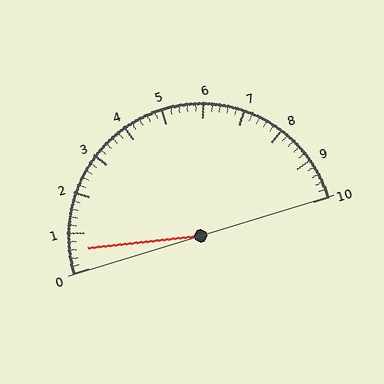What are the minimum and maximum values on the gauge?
The gauge ranges from 0 to 10.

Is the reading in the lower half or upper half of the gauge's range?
The reading is in the lower half of the range (0 to 10).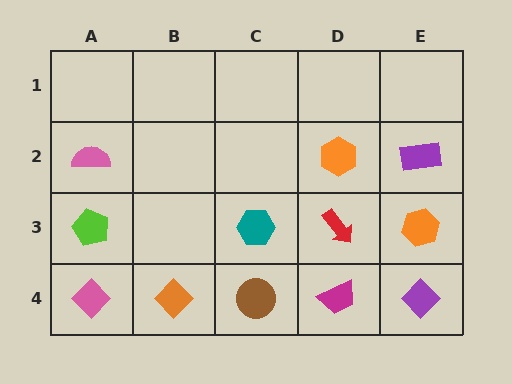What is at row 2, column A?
A pink semicircle.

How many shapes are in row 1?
0 shapes.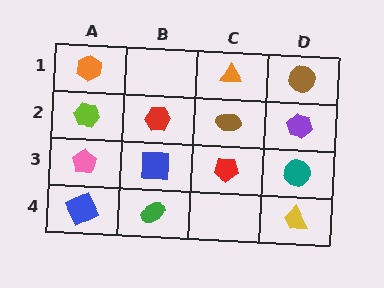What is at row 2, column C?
A brown ellipse.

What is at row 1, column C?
An orange triangle.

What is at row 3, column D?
A teal circle.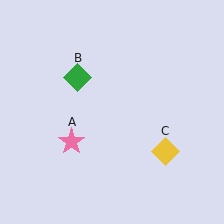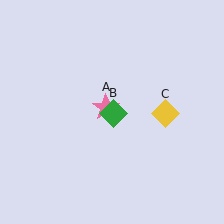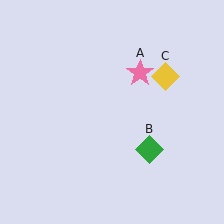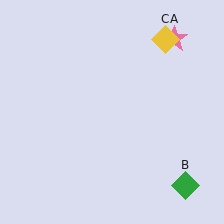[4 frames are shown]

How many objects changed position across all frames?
3 objects changed position: pink star (object A), green diamond (object B), yellow diamond (object C).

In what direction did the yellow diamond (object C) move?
The yellow diamond (object C) moved up.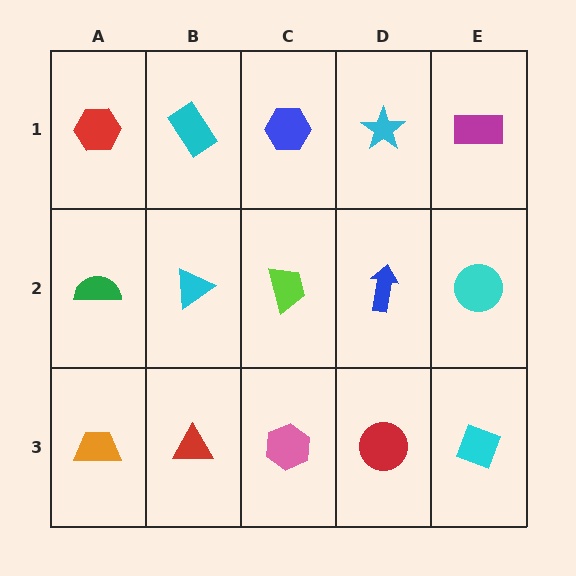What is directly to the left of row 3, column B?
An orange trapezoid.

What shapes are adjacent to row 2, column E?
A magenta rectangle (row 1, column E), a cyan diamond (row 3, column E), a blue arrow (row 2, column D).